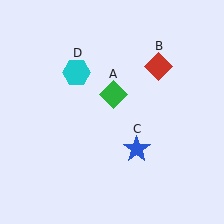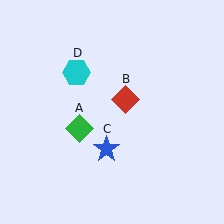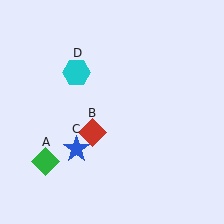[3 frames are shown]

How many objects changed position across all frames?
3 objects changed position: green diamond (object A), red diamond (object B), blue star (object C).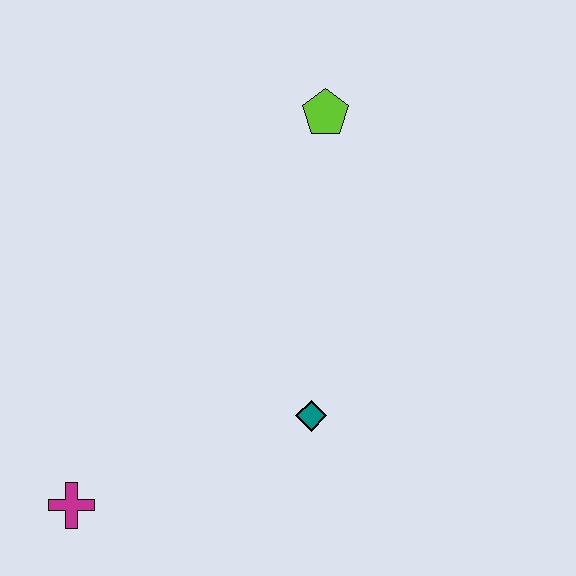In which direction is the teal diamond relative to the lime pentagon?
The teal diamond is below the lime pentagon.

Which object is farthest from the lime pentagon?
The magenta cross is farthest from the lime pentagon.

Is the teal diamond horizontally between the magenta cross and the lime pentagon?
Yes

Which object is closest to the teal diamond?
The magenta cross is closest to the teal diamond.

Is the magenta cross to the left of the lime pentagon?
Yes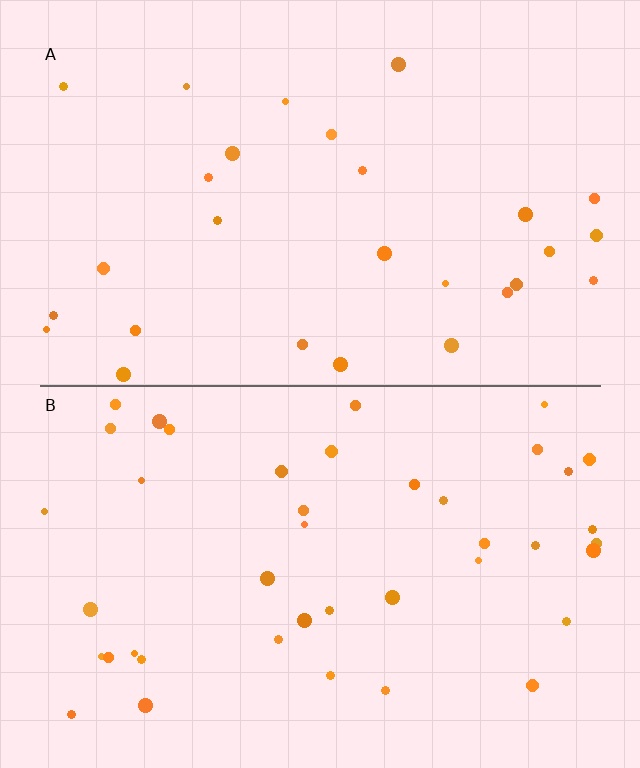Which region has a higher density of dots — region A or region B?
B (the bottom).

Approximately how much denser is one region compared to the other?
Approximately 1.5× — region B over region A.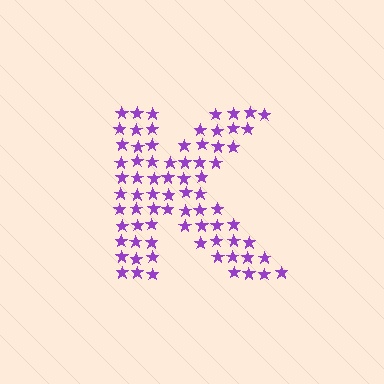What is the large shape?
The large shape is the letter K.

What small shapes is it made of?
It is made of small stars.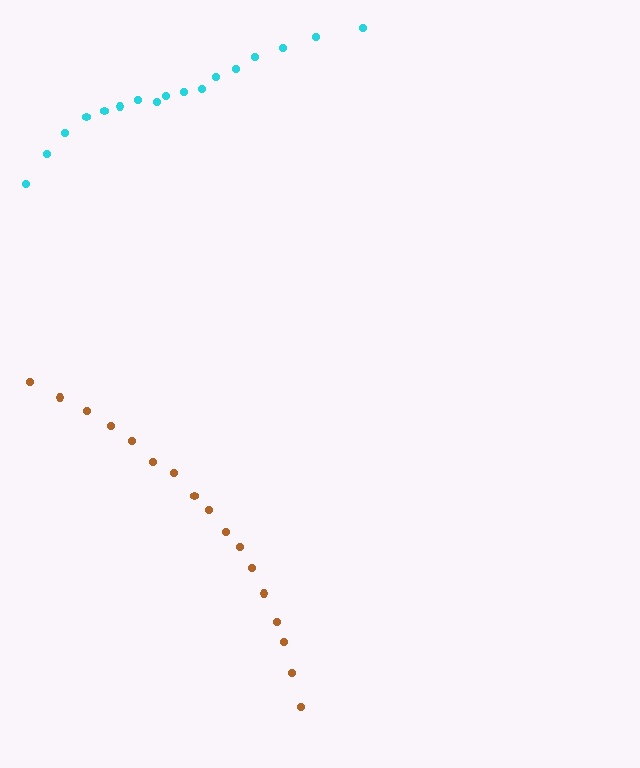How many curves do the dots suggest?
There are 2 distinct paths.